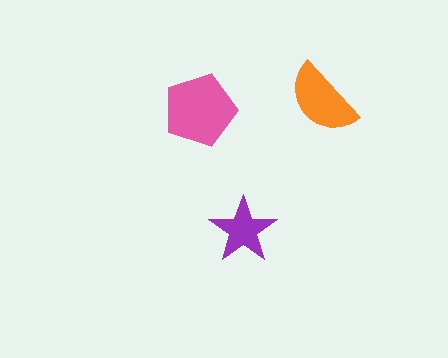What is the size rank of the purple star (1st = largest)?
3rd.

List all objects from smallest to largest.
The purple star, the orange semicircle, the pink pentagon.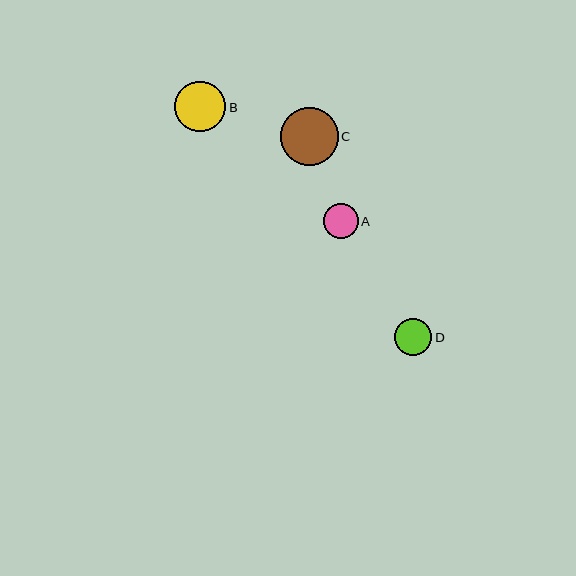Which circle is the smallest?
Circle A is the smallest with a size of approximately 35 pixels.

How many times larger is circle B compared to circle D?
Circle B is approximately 1.4 times the size of circle D.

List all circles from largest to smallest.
From largest to smallest: C, B, D, A.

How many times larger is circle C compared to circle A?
Circle C is approximately 1.7 times the size of circle A.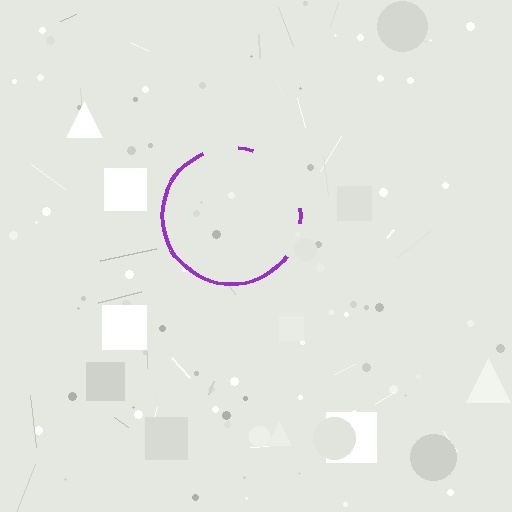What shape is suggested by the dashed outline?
The dashed outline suggests a circle.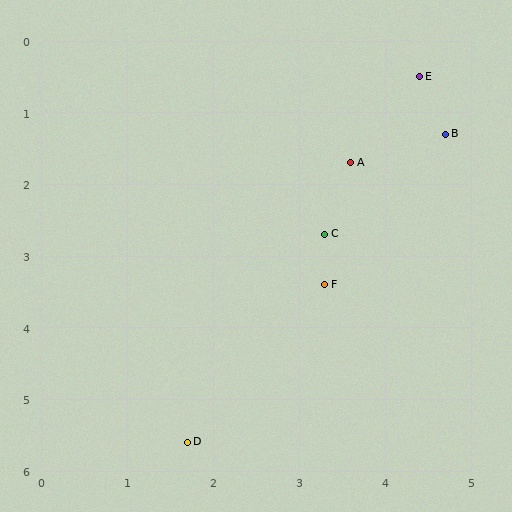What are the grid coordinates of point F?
Point F is at approximately (3.3, 3.4).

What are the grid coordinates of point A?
Point A is at approximately (3.6, 1.7).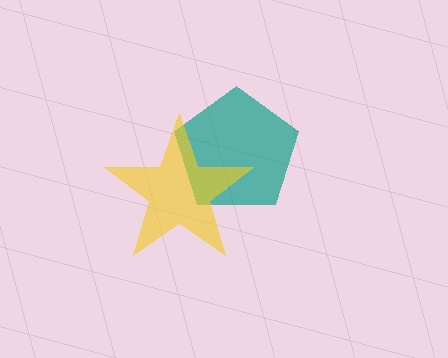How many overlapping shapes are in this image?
There are 2 overlapping shapes in the image.